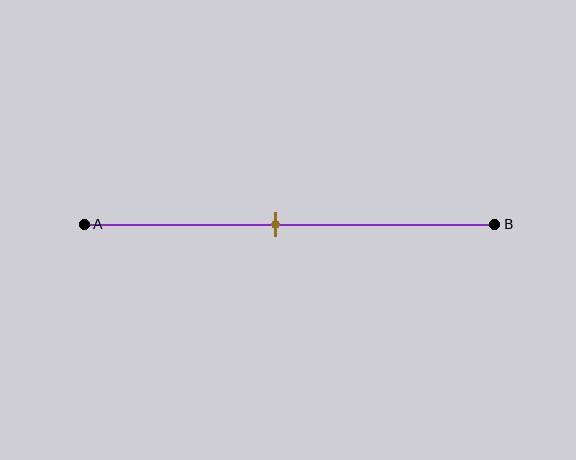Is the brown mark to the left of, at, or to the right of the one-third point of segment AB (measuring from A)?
The brown mark is to the right of the one-third point of segment AB.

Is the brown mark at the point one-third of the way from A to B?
No, the mark is at about 45% from A, not at the 33% one-third point.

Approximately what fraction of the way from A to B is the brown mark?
The brown mark is approximately 45% of the way from A to B.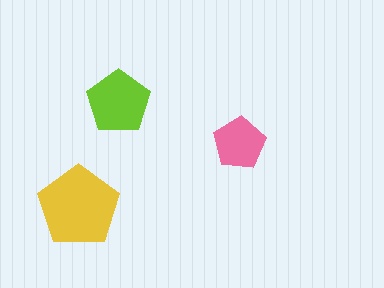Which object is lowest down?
The yellow pentagon is bottommost.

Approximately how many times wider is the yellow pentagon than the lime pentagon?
About 1.5 times wider.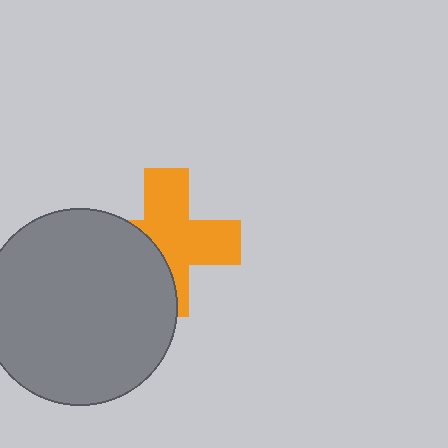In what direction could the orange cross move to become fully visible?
The orange cross could move right. That would shift it out from behind the gray circle entirely.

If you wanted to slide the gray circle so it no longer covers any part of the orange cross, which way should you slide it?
Slide it left — that is the most direct way to separate the two shapes.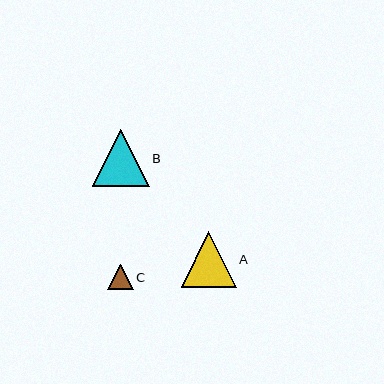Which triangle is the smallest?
Triangle C is the smallest with a size of approximately 25 pixels.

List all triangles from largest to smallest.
From largest to smallest: B, A, C.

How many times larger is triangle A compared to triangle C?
Triangle A is approximately 2.2 times the size of triangle C.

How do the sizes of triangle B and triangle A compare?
Triangle B and triangle A are approximately the same size.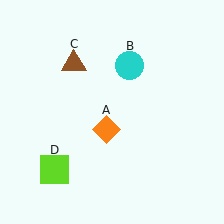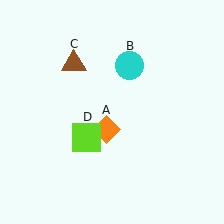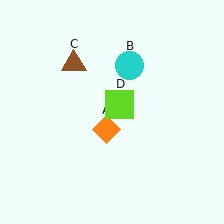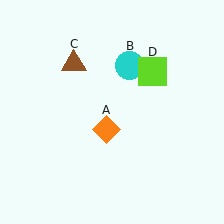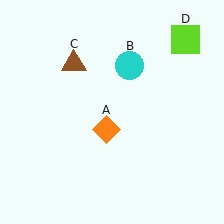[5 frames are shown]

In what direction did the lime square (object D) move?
The lime square (object D) moved up and to the right.